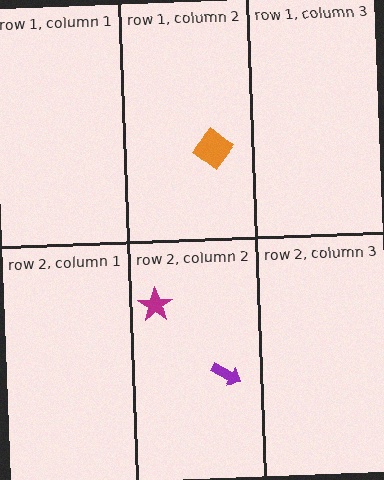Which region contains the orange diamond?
The row 1, column 2 region.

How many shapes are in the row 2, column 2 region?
2.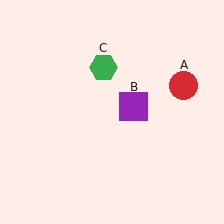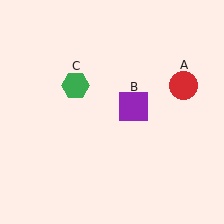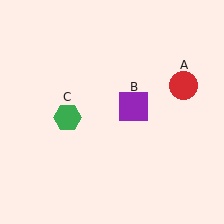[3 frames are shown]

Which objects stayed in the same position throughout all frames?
Red circle (object A) and purple square (object B) remained stationary.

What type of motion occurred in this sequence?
The green hexagon (object C) rotated counterclockwise around the center of the scene.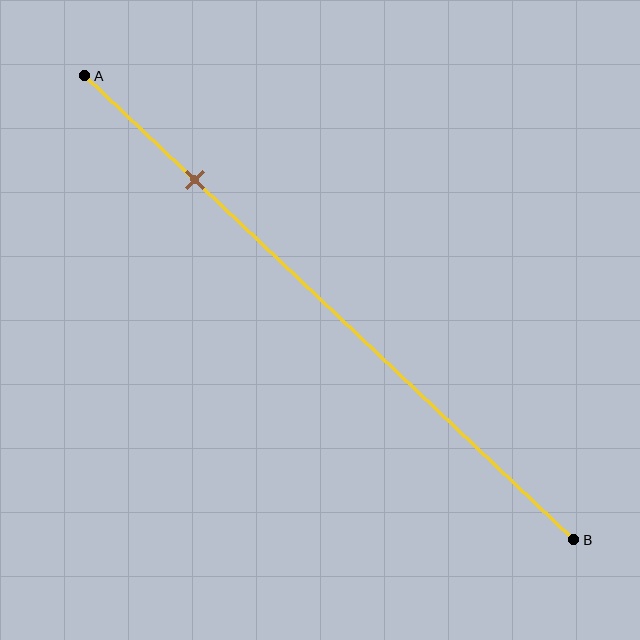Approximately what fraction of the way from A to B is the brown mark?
The brown mark is approximately 20% of the way from A to B.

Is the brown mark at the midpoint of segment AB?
No, the mark is at about 20% from A, not at the 50% midpoint.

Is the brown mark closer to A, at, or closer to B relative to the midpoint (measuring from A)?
The brown mark is closer to point A than the midpoint of segment AB.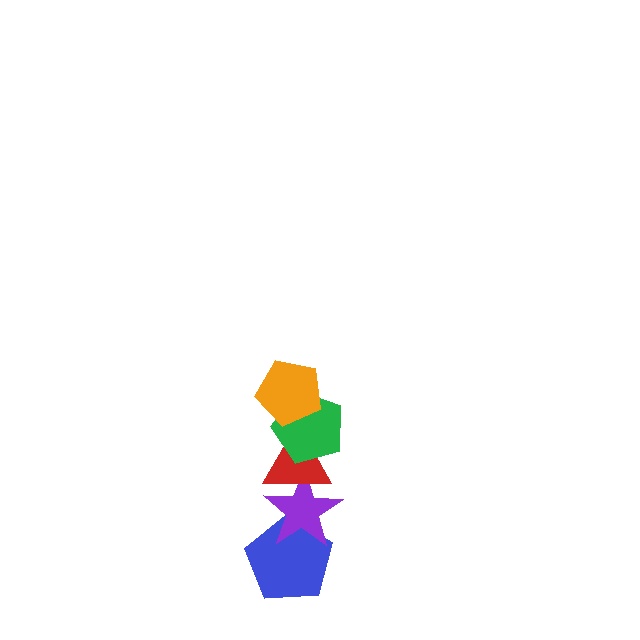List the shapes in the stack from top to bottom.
From top to bottom: the orange pentagon, the green pentagon, the red triangle, the purple star, the blue pentagon.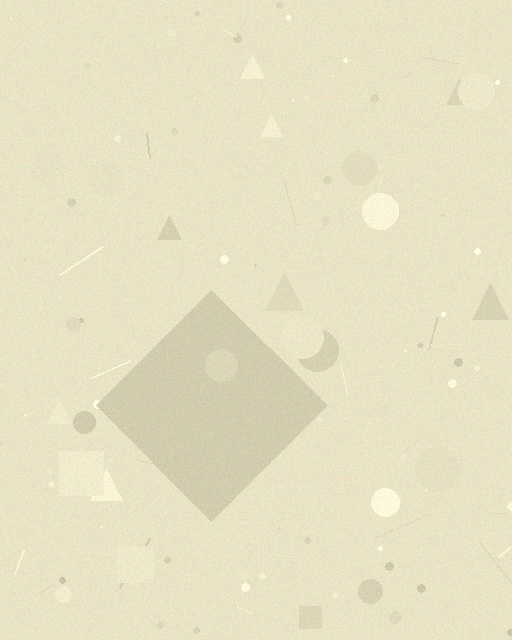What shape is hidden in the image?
A diamond is hidden in the image.